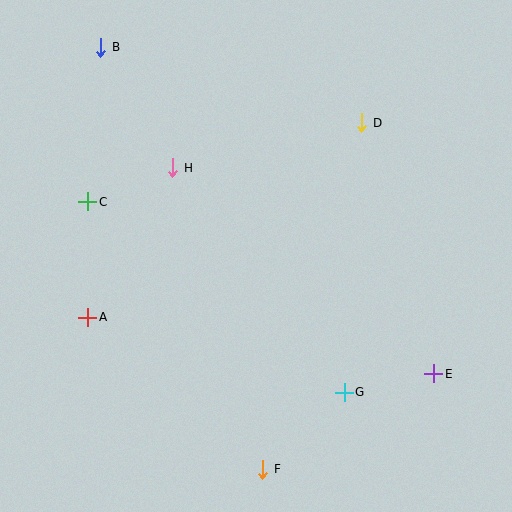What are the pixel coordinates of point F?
Point F is at (263, 469).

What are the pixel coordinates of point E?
Point E is at (434, 374).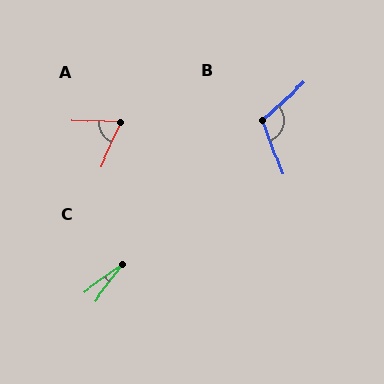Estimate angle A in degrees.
Approximately 69 degrees.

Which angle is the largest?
B, at approximately 111 degrees.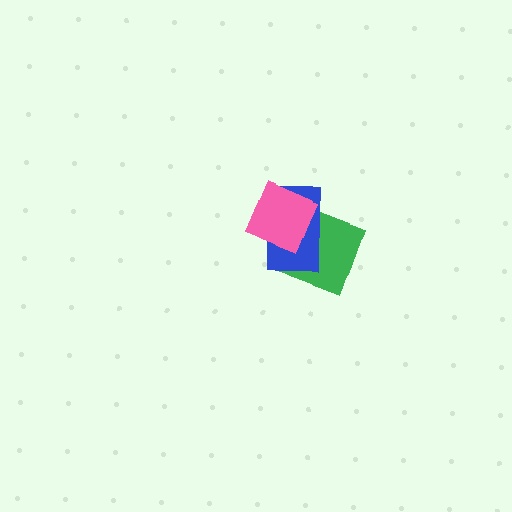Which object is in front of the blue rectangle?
The pink square is in front of the blue rectangle.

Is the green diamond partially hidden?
Yes, it is partially covered by another shape.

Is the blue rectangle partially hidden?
Yes, it is partially covered by another shape.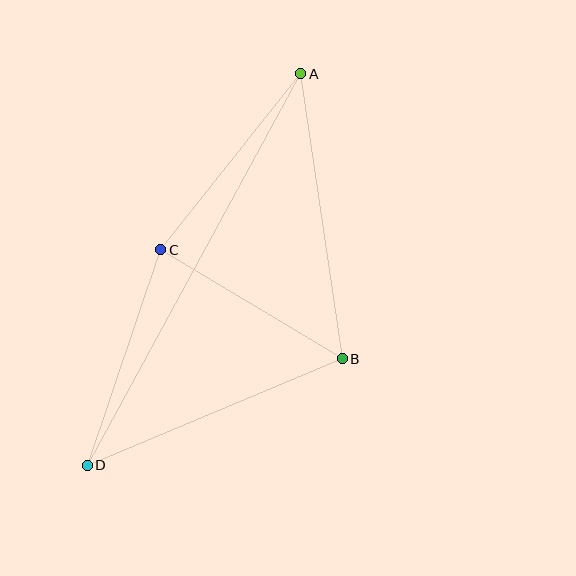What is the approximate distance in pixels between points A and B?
The distance between A and B is approximately 288 pixels.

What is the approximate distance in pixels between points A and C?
The distance between A and C is approximately 225 pixels.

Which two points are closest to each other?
Points B and C are closest to each other.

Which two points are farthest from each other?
Points A and D are farthest from each other.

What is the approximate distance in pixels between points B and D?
The distance between B and D is approximately 277 pixels.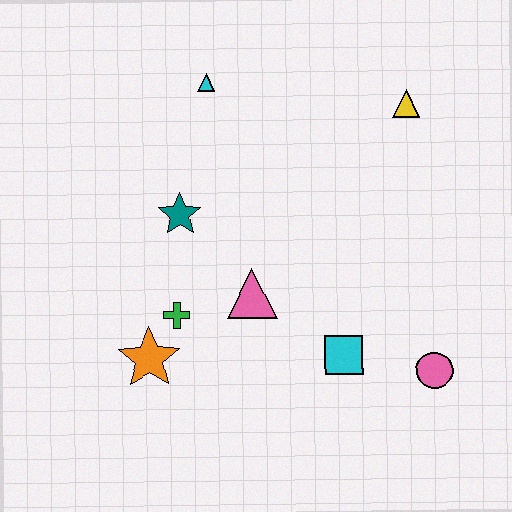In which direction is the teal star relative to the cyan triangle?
The teal star is below the cyan triangle.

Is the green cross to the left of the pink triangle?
Yes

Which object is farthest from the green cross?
The yellow triangle is farthest from the green cross.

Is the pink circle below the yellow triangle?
Yes